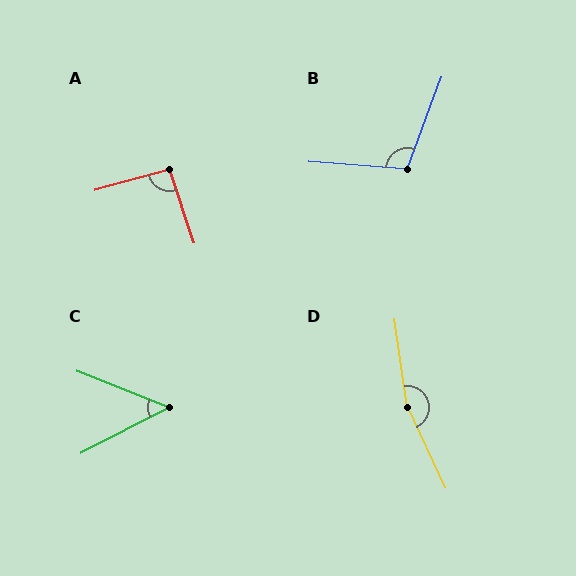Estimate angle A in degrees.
Approximately 93 degrees.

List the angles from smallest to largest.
C (49°), A (93°), B (107°), D (163°).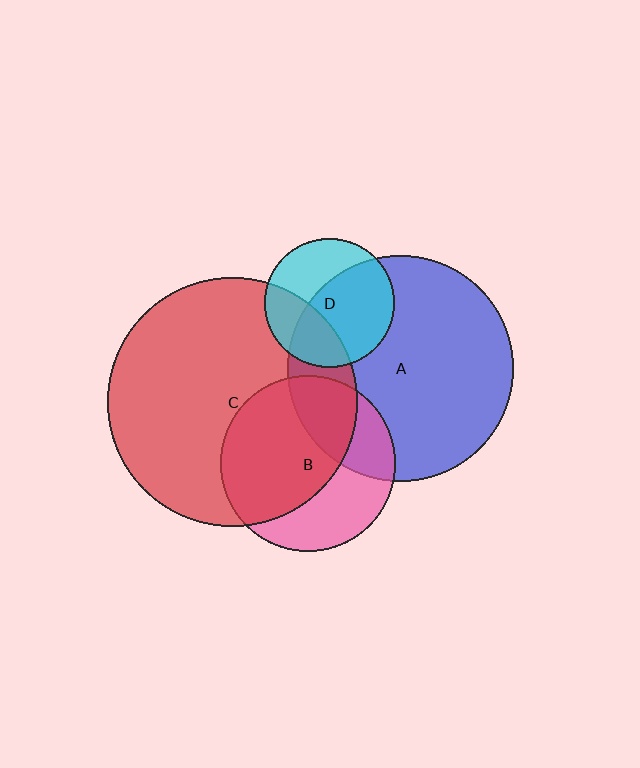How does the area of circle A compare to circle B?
Approximately 1.7 times.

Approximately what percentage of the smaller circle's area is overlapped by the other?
Approximately 20%.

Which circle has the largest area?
Circle C (red).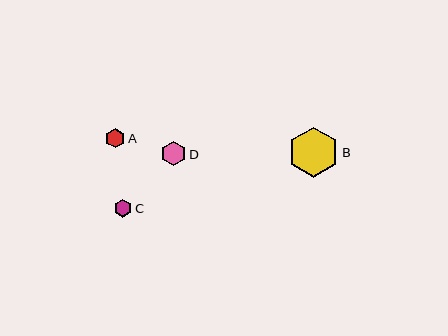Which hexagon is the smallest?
Hexagon C is the smallest with a size of approximately 18 pixels.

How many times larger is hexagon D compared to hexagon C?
Hexagon D is approximately 1.4 times the size of hexagon C.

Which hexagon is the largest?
Hexagon B is the largest with a size of approximately 50 pixels.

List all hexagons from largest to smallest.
From largest to smallest: B, D, A, C.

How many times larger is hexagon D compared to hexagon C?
Hexagon D is approximately 1.4 times the size of hexagon C.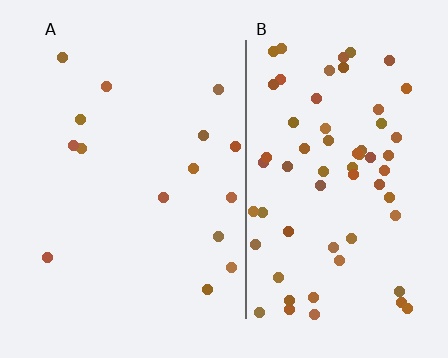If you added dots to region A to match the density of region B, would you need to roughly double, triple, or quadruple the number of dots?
Approximately quadruple.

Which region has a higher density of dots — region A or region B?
B (the right).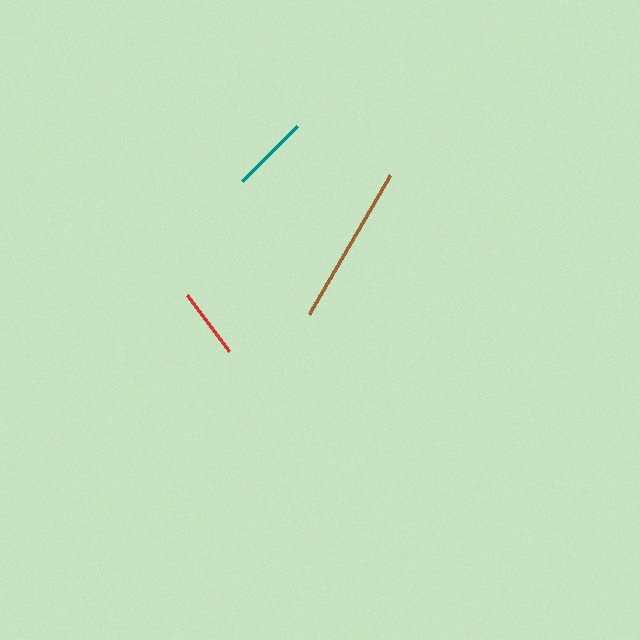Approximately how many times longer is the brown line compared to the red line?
The brown line is approximately 2.3 times the length of the red line.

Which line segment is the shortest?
The red line is the shortest at approximately 69 pixels.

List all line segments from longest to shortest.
From longest to shortest: brown, teal, red.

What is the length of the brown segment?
The brown segment is approximately 161 pixels long.